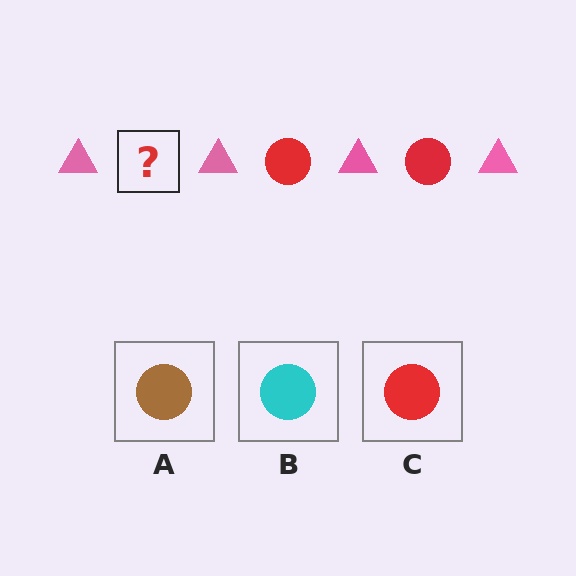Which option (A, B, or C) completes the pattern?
C.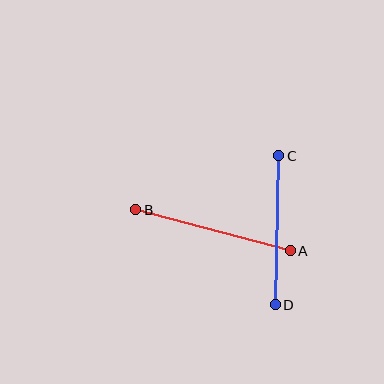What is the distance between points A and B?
The distance is approximately 160 pixels.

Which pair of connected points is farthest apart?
Points A and B are farthest apart.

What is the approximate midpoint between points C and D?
The midpoint is at approximately (277, 230) pixels.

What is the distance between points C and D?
The distance is approximately 149 pixels.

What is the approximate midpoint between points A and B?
The midpoint is at approximately (213, 230) pixels.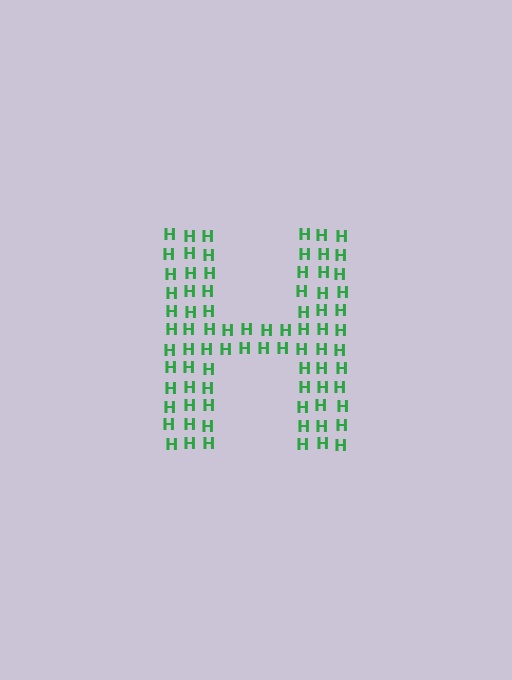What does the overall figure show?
The overall figure shows the letter H.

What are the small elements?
The small elements are letter H's.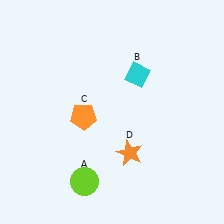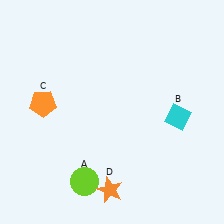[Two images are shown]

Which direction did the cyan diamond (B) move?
The cyan diamond (B) moved down.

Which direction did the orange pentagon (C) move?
The orange pentagon (C) moved left.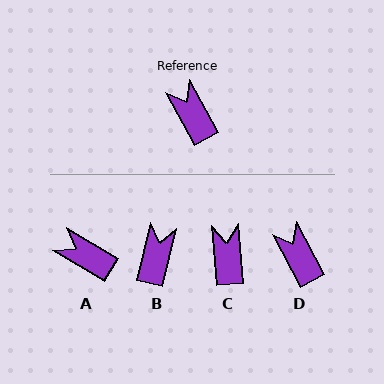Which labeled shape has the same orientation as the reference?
D.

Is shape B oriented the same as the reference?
No, it is off by about 42 degrees.